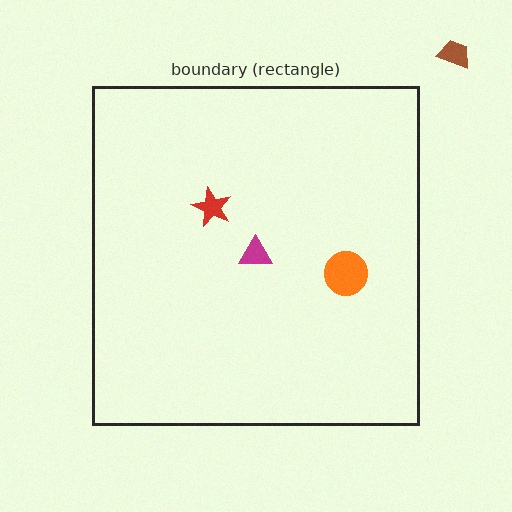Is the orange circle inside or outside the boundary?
Inside.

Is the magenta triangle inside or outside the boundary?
Inside.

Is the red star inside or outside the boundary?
Inside.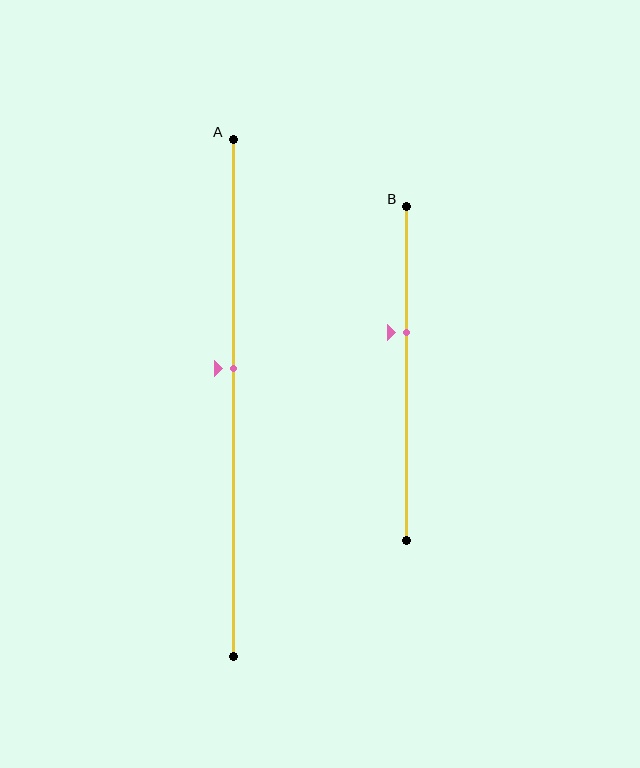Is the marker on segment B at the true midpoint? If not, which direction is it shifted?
No, the marker on segment B is shifted upward by about 12% of the segment length.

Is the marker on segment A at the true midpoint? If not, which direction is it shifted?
No, the marker on segment A is shifted upward by about 6% of the segment length.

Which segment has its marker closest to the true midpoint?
Segment A has its marker closest to the true midpoint.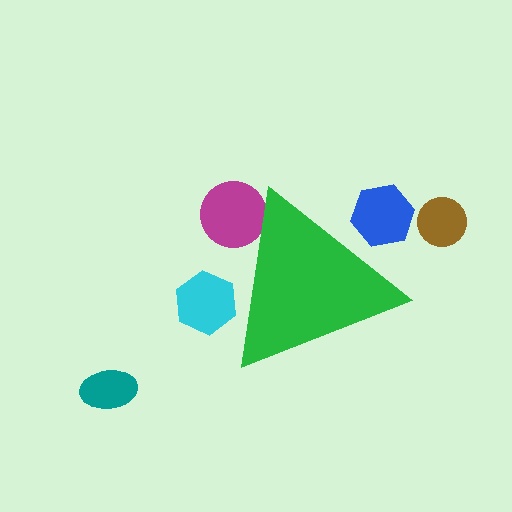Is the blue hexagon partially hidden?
Yes, the blue hexagon is partially hidden behind the green triangle.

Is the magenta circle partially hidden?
Yes, the magenta circle is partially hidden behind the green triangle.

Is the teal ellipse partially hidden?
No, the teal ellipse is fully visible.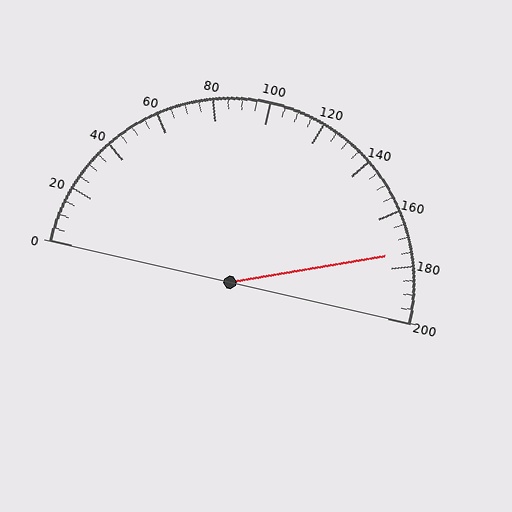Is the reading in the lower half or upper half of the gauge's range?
The reading is in the upper half of the range (0 to 200).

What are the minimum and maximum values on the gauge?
The gauge ranges from 0 to 200.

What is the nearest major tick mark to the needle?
The nearest major tick mark is 180.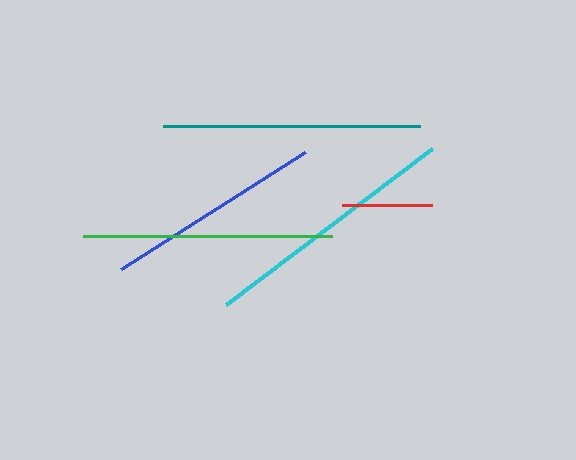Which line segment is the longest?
The cyan line is the longest at approximately 259 pixels.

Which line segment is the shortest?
The red line is the shortest at approximately 90 pixels.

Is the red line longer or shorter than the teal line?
The teal line is longer than the red line.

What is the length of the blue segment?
The blue segment is approximately 218 pixels long.